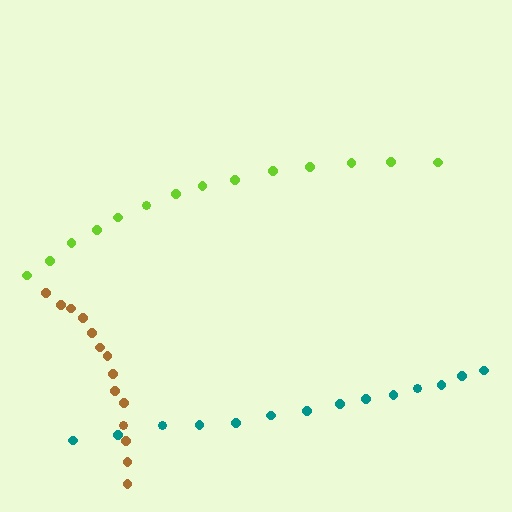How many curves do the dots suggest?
There are 3 distinct paths.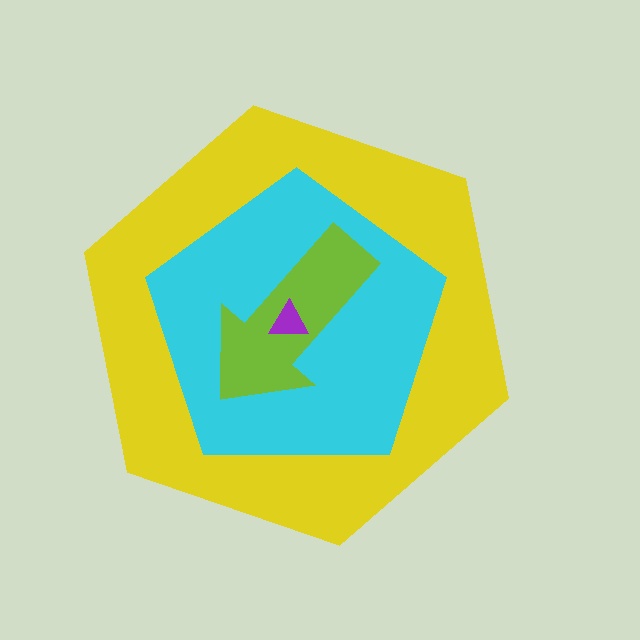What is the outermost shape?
The yellow hexagon.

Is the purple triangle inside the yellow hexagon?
Yes.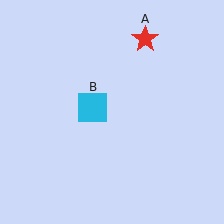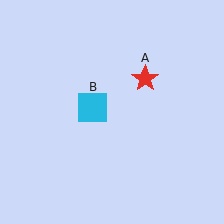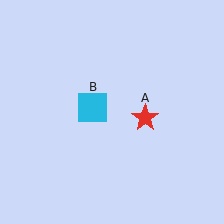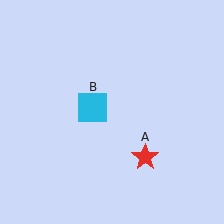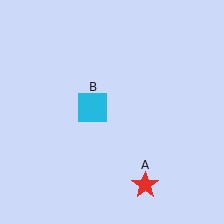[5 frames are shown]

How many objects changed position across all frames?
1 object changed position: red star (object A).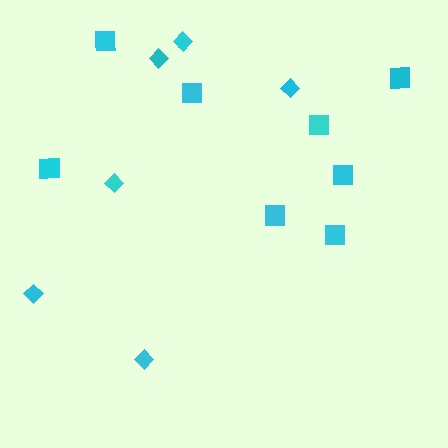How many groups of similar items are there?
There are 2 groups: one group of diamonds (6) and one group of squares (8).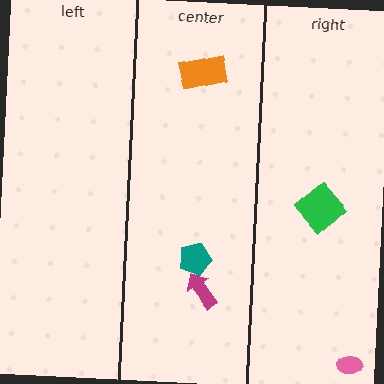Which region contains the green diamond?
The right region.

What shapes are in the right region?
The green diamond, the pink ellipse.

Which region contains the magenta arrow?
The center region.